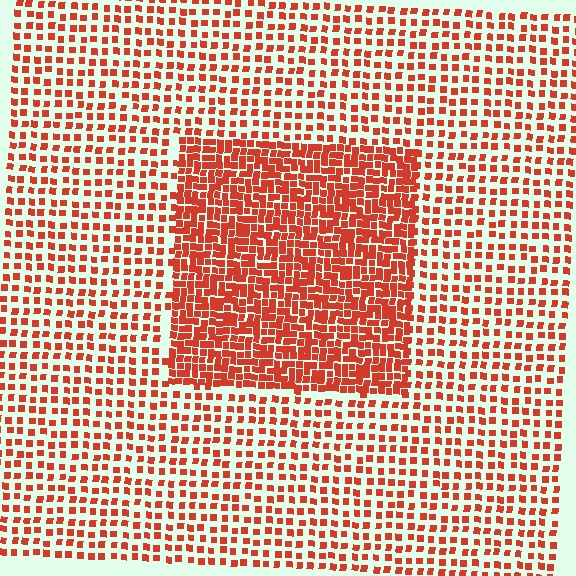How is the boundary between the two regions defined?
The boundary is defined by a change in element density (approximately 2.1x ratio). All elements are the same color, size, and shape.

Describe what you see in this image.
The image contains small red elements arranged at two different densities. A rectangle-shaped region is visible where the elements are more densely packed than the surrounding area.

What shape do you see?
I see a rectangle.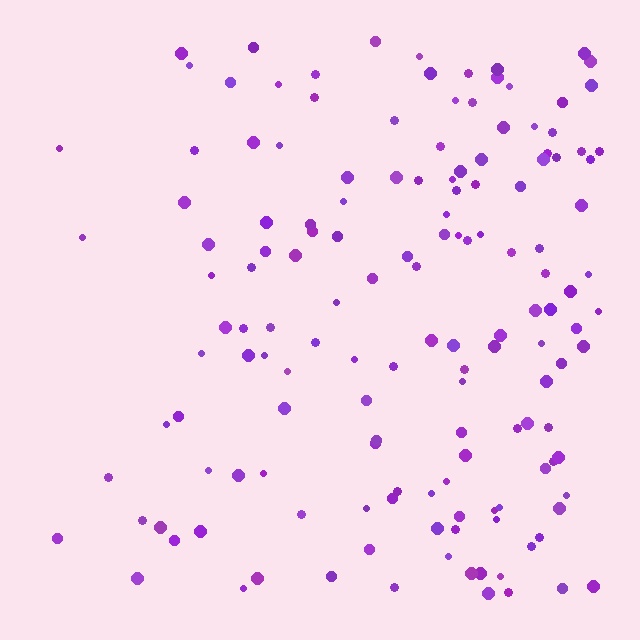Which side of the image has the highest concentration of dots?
The right.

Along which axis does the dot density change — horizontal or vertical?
Horizontal.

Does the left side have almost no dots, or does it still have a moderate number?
Still a moderate number, just noticeably fewer than the right.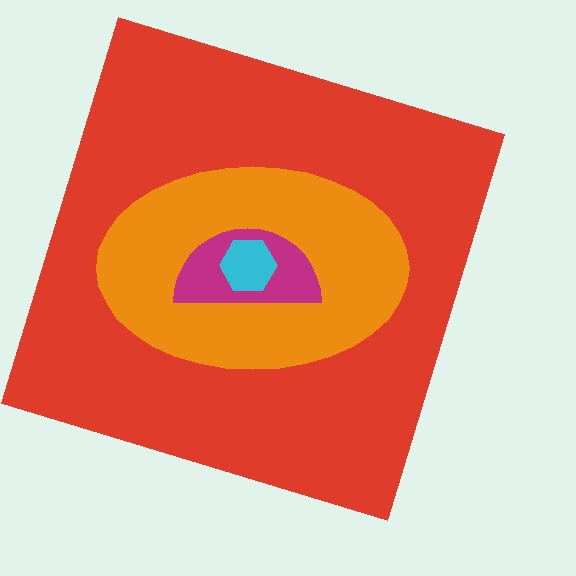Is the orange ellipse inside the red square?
Yes.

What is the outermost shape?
The red square.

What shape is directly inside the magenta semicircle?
The cyan hexagon.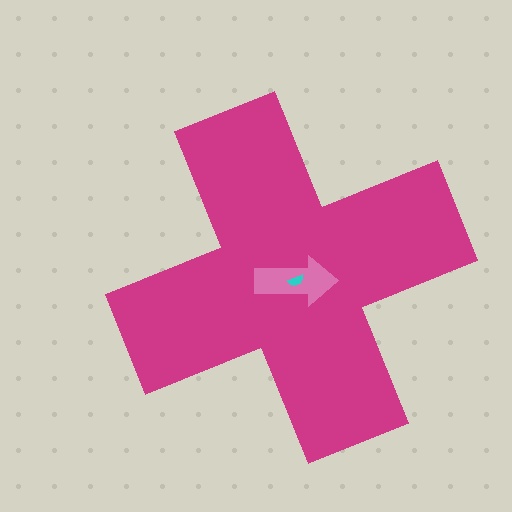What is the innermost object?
The cyan semicircle.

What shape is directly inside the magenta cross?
The pink arrow.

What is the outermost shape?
The magenta cross.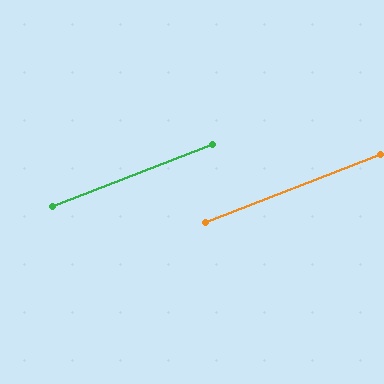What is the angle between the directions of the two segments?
Approximately 0 degrees.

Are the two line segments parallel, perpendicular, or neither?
Parallel — their directions differ by only 0.3°.